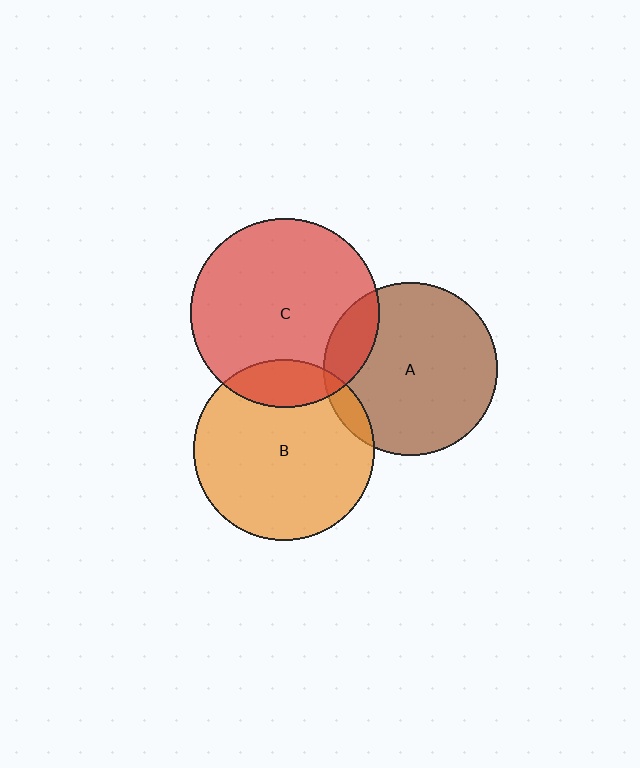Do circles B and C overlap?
Yes.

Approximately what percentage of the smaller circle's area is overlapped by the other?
Approximately 15%.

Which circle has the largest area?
Circle C (red).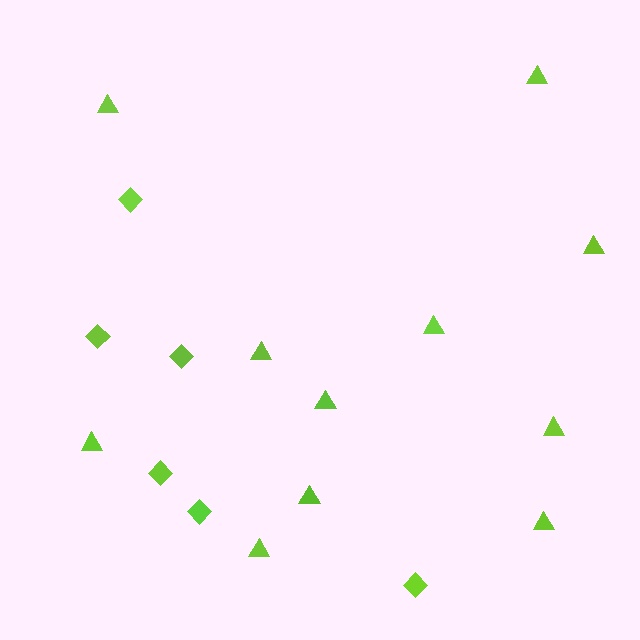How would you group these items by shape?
There are 2 groups: one group of triangles (11) and one group of diamonds (6).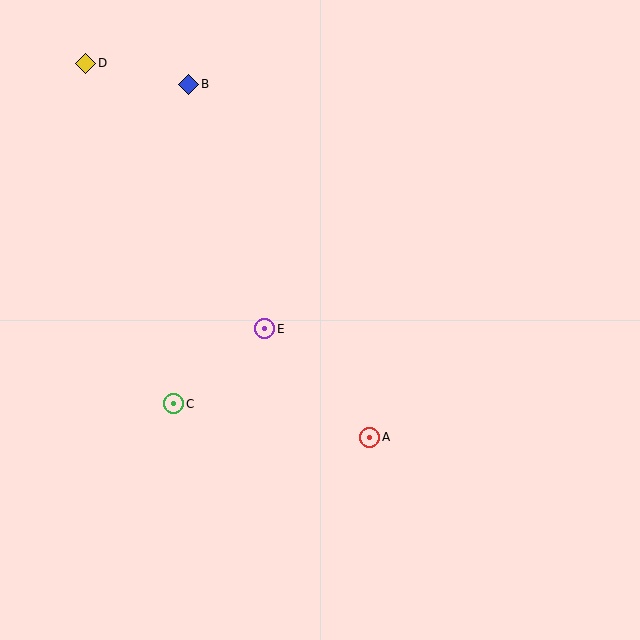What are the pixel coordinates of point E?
Point E is at (265, 329).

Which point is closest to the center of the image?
Point E at (265, 329) is closest to the center.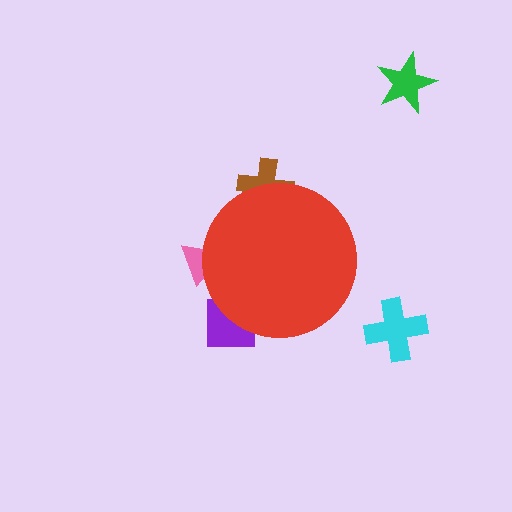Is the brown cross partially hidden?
Yes, the brown cross is partially hidden behind the red circle.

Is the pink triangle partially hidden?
Yes, the pink triangle is partially hidden behind the red circle.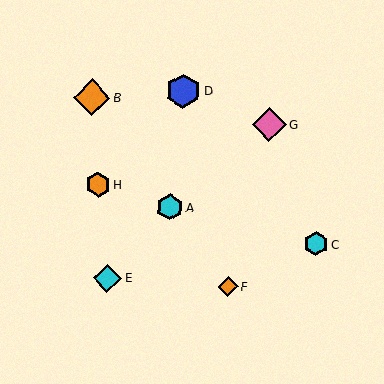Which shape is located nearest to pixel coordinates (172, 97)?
The blue hexagon (labeled D) at (183, 91) is nearest to that location.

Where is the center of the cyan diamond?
The center of the cyan diamond is at (107, 278).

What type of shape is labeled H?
Shape H is an orange hexagon.